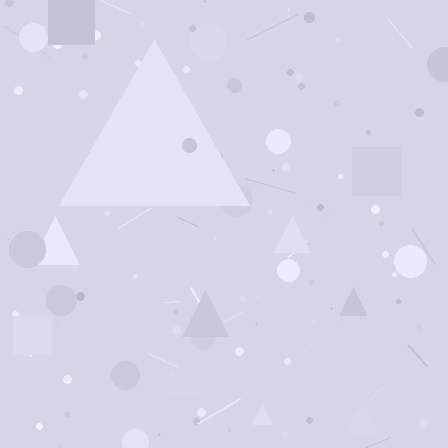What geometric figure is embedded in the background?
A triangle is embedded in the background.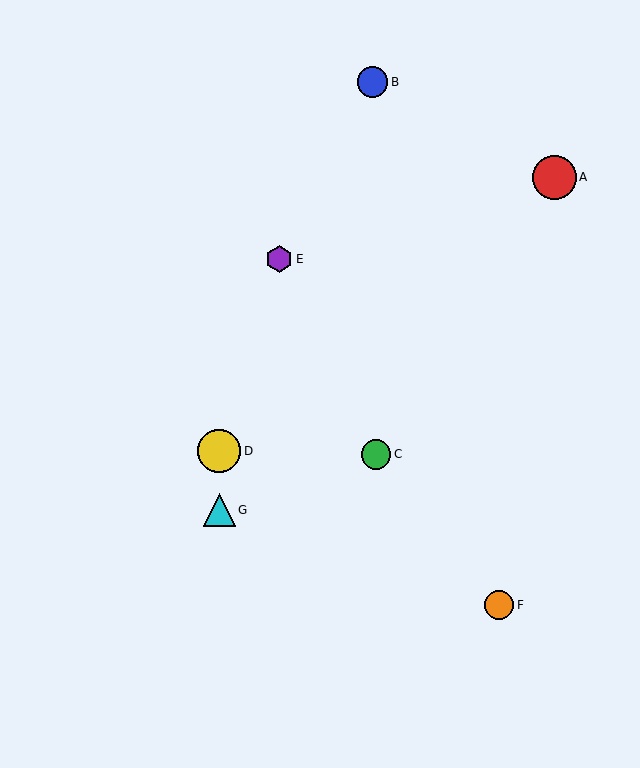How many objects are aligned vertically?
2 objects (D, G) are aligned vertically.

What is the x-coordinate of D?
Object D is at x≈219.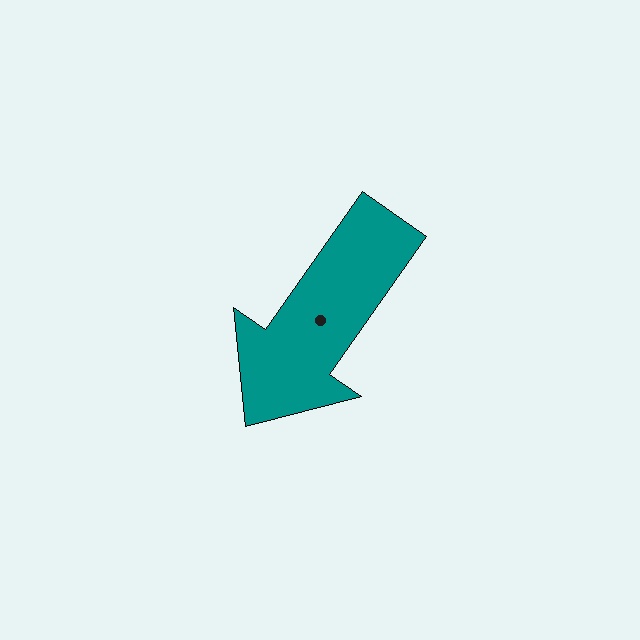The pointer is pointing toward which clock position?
Roughly 7 o'clock.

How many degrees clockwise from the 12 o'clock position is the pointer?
Approximately 215 degrees.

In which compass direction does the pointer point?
Southwest.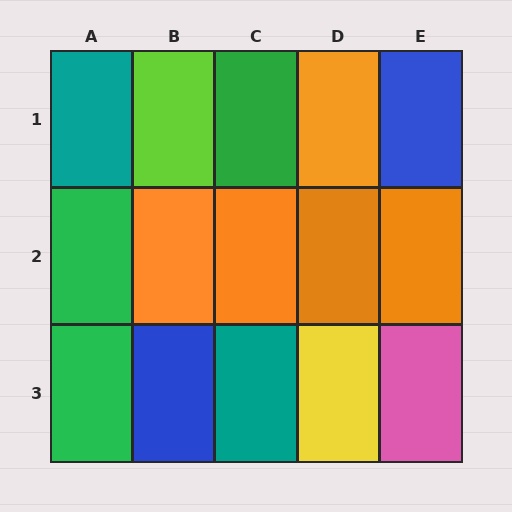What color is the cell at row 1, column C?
Green.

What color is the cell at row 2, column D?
Orange.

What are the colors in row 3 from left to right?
Green, blue, teal, yellow, pink.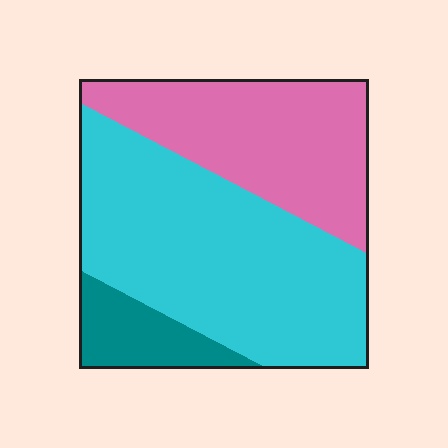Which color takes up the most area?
Cyan, at roughly 55%.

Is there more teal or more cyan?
Cyan.